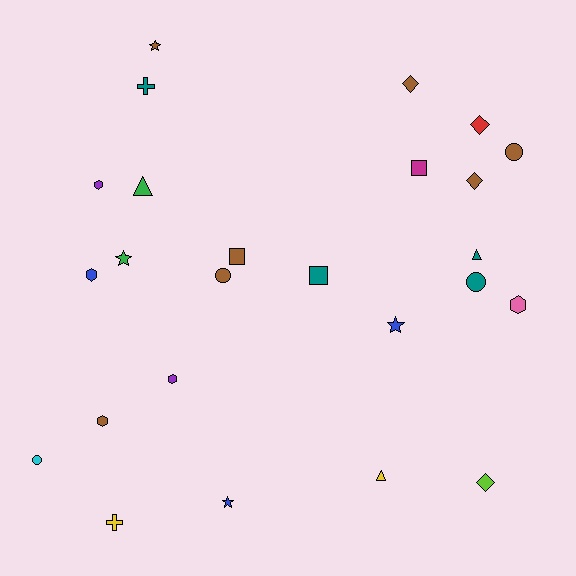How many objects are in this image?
There are 25 objects.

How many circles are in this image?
There are 4 circles.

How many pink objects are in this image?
There is 1 pink object.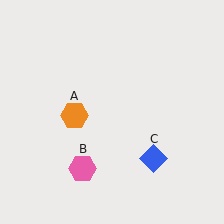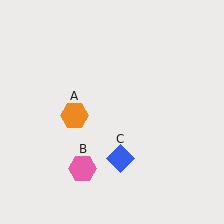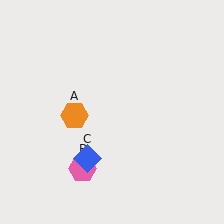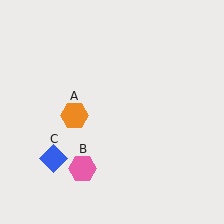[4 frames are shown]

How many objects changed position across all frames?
1 object changed position: blue diamond (object C).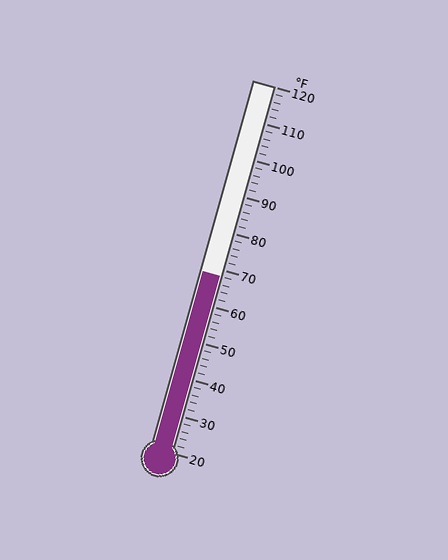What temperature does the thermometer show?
The thermometer shows approximately 68°F.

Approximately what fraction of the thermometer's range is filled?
The thermometer is filled to approximately 50% of its range.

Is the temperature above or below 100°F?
The temperature is below 100°F.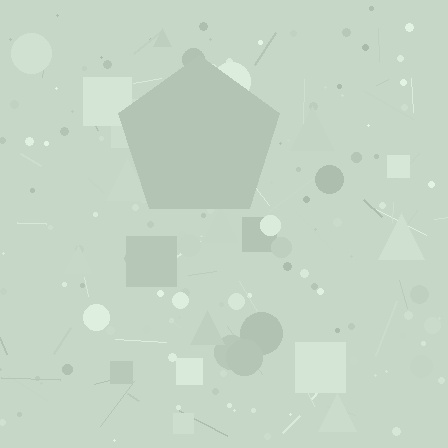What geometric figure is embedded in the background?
A pentagon is embedded in the background.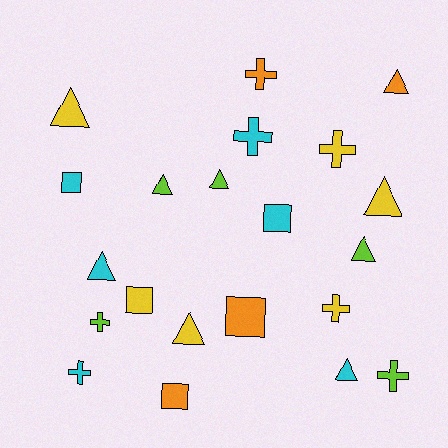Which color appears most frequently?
Cyan, with 6 objects.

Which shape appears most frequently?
Triangle, with 9 objects.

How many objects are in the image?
There are 21 objects.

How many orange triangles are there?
There is 1 orange triangle.